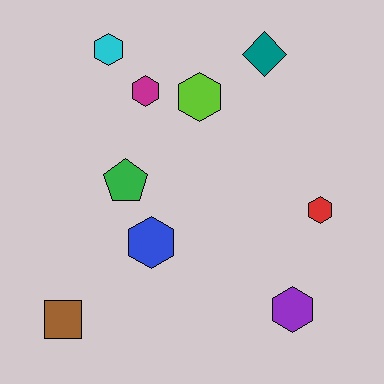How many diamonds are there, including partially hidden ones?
There is 1 diamond.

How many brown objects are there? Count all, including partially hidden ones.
There is 1 brown object.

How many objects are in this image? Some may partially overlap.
There are 9 objects.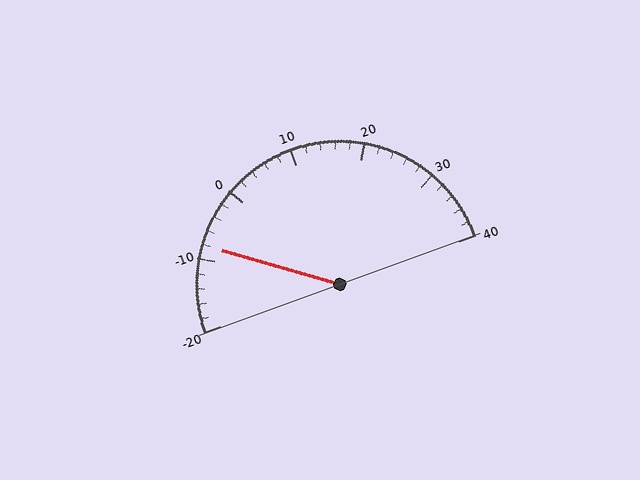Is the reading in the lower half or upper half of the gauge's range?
The reading is in the lower half of the range (-20 to 40).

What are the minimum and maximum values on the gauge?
The gauge ranges from -20 to 40.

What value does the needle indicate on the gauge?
The needle indicates approximately -8.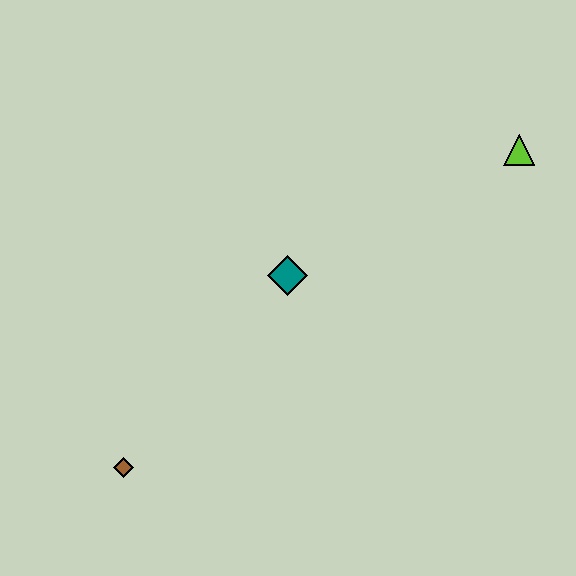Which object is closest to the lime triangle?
The teal diamond is closest to the lime triangle.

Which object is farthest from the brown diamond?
The lime triangle is farthest from the brown diamond.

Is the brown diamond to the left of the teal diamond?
Yes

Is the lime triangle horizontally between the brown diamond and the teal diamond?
No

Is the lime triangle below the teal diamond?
No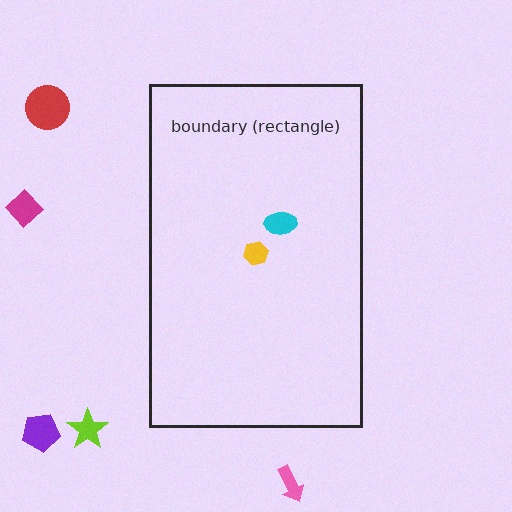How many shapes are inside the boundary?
2 inside, 5 outside.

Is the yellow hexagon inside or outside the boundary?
Inside.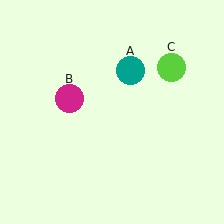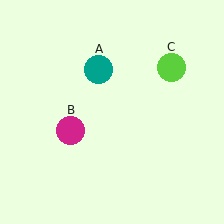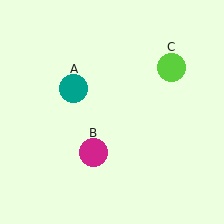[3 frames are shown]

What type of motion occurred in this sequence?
The teal circle (object A), magenta circle (object B) rotated counterclockwise around the center of the scene.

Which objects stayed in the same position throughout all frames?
Lime circle (object C) remained stationary.